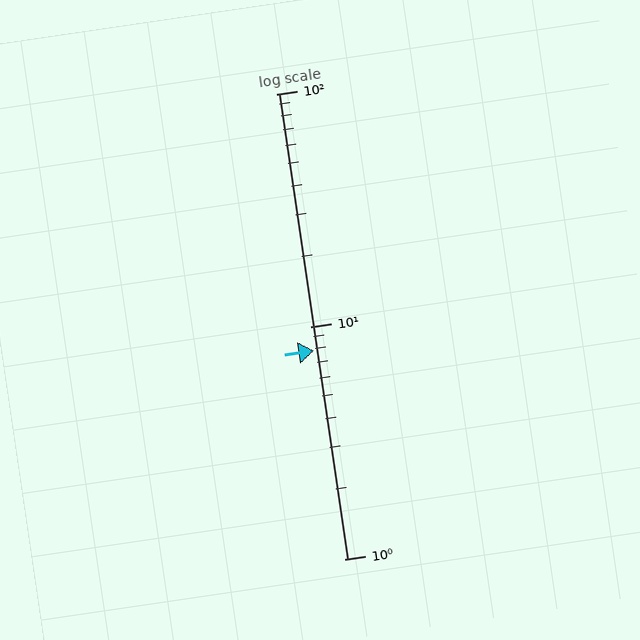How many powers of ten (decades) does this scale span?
The scale spans 2 decades, from 1 to 100.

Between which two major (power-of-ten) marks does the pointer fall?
The pointer is between 1 and 10.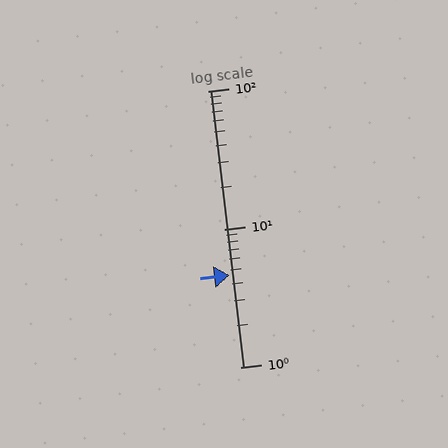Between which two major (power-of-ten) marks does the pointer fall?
The pointer is between 1 and 10.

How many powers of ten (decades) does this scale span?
The scale spans 2 decades, from 1 to 100.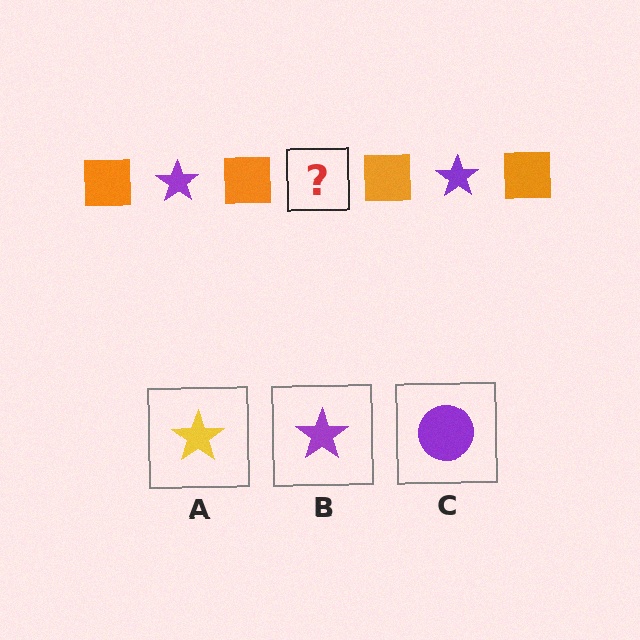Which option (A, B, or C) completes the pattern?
B.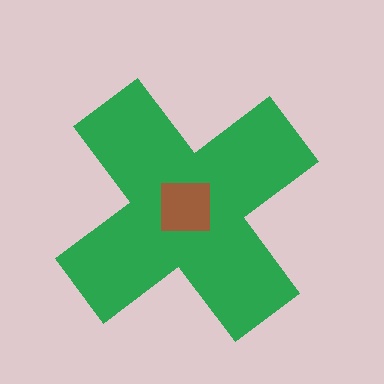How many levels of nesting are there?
2.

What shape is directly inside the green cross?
The brown square.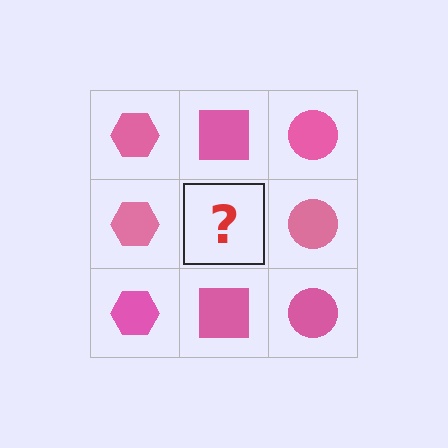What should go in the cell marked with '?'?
The missing cell should contain a pink square.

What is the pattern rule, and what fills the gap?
The rule is that each column has a consistent shape. The gap should be filled with a pink square.